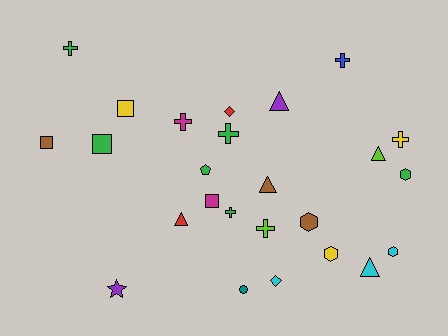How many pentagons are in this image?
There is 1 pentagon.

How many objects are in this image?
There are 25 objects.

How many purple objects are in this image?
There are 2 purple objects.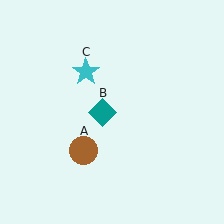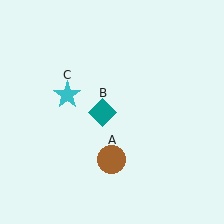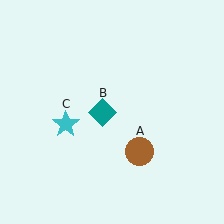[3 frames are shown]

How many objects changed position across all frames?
2 objects changed position: brown circle (object A), cyan star (object C).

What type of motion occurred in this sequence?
The brown circle (object A), cyan star (object C) rotated counterclockwise around the center of the scene.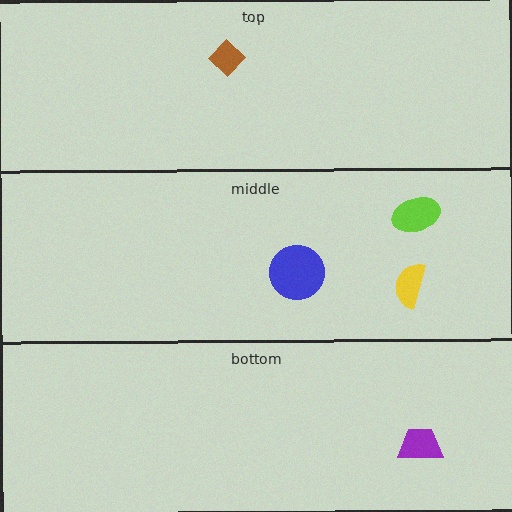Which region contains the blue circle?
The middle region.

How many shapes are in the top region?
1.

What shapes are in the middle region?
The blue circle, the lime ellipse, the yellow semicircle.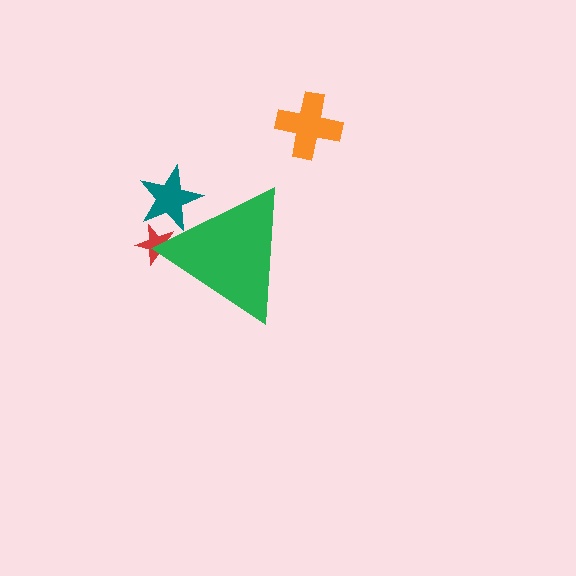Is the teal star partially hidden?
Yes, the teal star is partially hidden behind the green triangle.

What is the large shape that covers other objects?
A green triangle.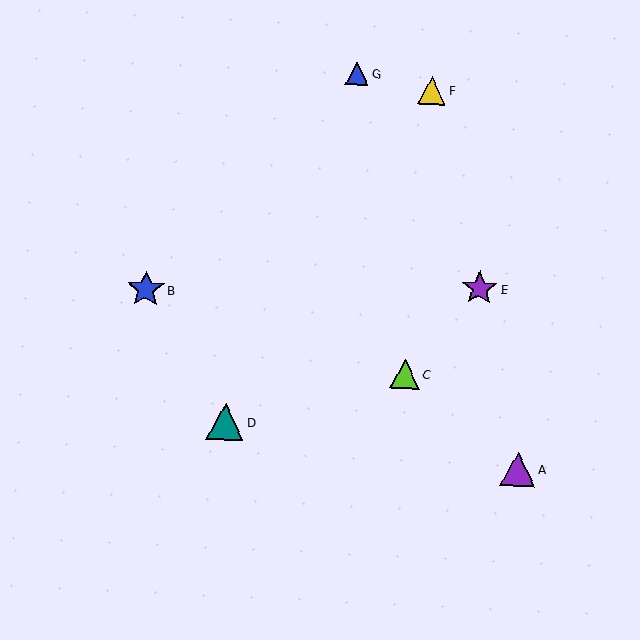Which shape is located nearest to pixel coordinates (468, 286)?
The purple star (labeled E) at (479, 288) is nearest to that location.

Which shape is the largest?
The blue star (labeled B) is the largest.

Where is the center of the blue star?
The center of the blue star is at (146, 289).